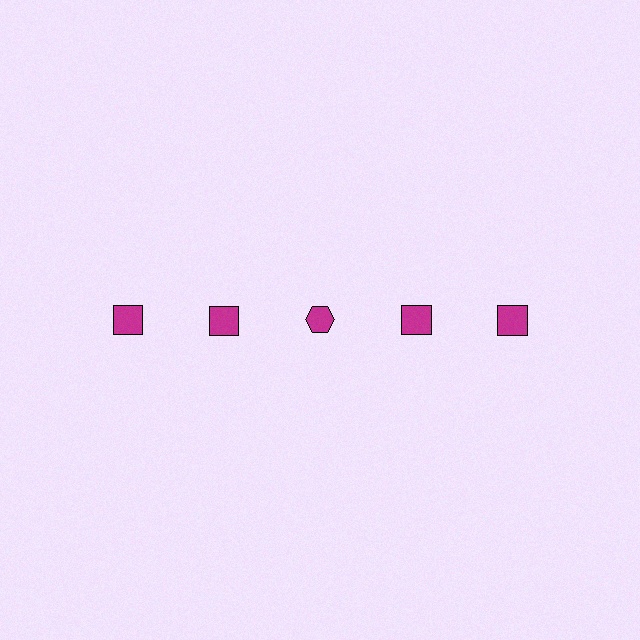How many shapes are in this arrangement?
There are 5 shapes arranged in a grid pattern.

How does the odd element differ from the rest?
It has a different shape: hexagon instead of square.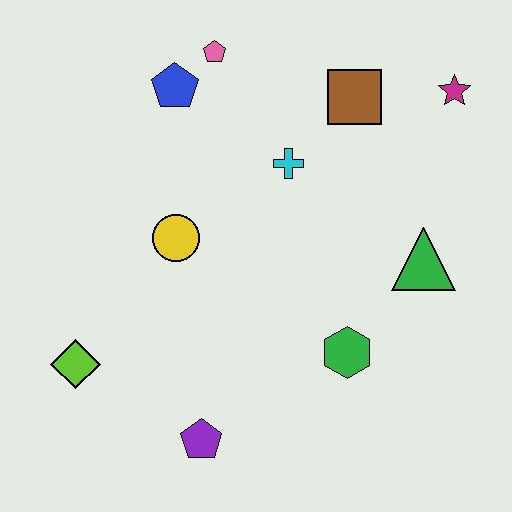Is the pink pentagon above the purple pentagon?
Yes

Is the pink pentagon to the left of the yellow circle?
No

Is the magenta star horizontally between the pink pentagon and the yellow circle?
No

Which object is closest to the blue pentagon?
The pink pentagon is closest to the blue pentagon.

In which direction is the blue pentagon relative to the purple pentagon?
The blue pentagon is above the purple pentagon.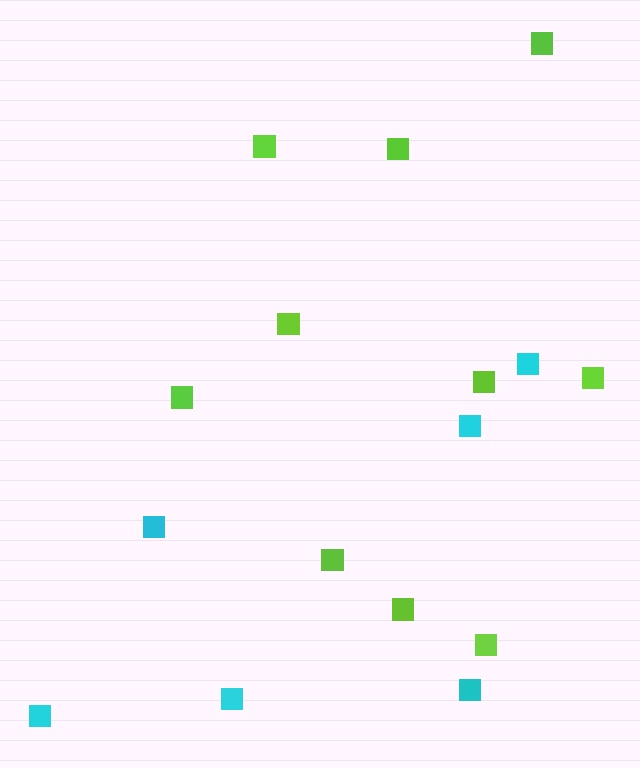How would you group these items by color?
There are 2 groups: one group of lime squares (10) and one group of cyan squares (6).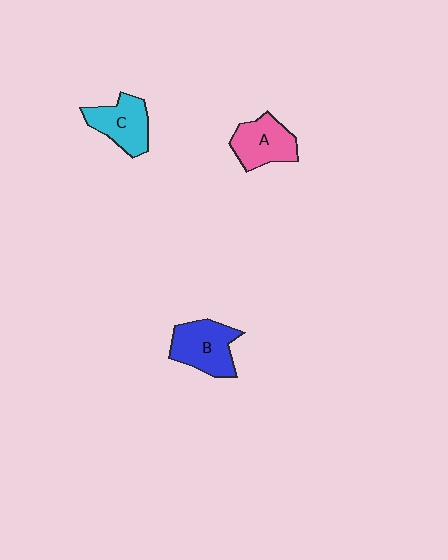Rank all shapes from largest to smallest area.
From largest to smallest: B (blue), C (cyan), A (pink).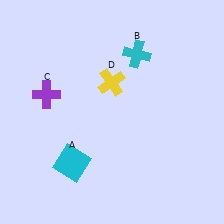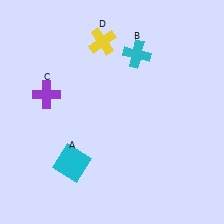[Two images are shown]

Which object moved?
The yellow cross (D) moved up.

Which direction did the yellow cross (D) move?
The yellow cross (D) moved up.